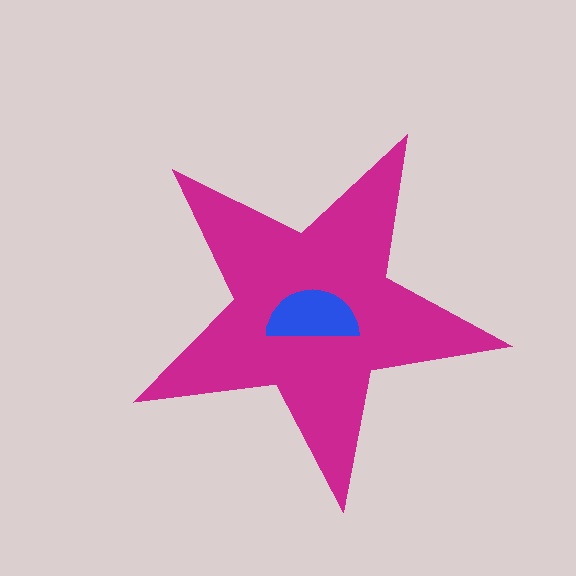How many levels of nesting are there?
2.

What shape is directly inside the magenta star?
The blue semicircle.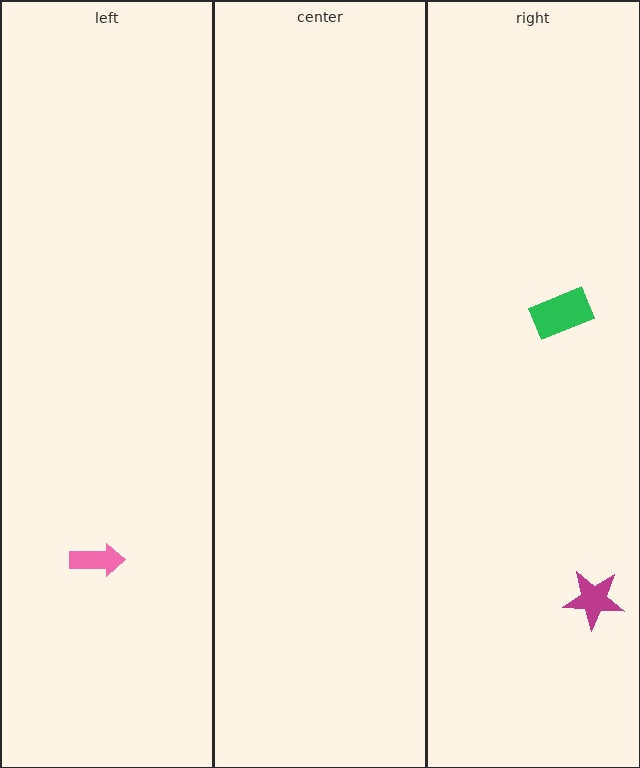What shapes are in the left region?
The pink arrow.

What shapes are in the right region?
The green rectangle, the magenta star.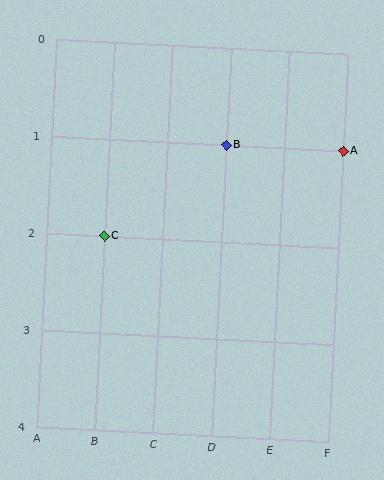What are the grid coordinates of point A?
Point A is at grid coordinates (F, 1).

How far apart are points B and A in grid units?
Points B and A are 2 columns apart.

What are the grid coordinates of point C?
Point C is at grid coordinates (B, 2).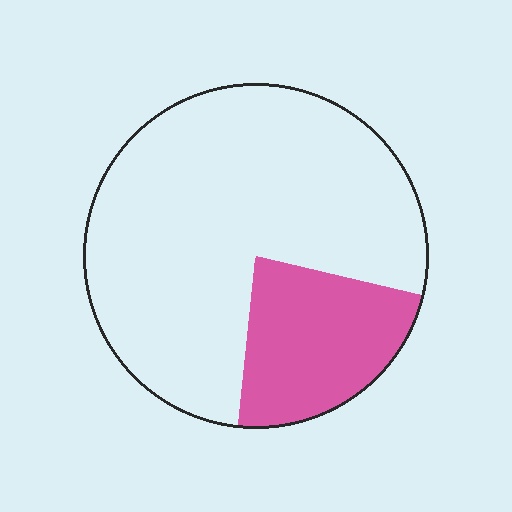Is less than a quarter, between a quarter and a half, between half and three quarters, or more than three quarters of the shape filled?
Less than a quarter.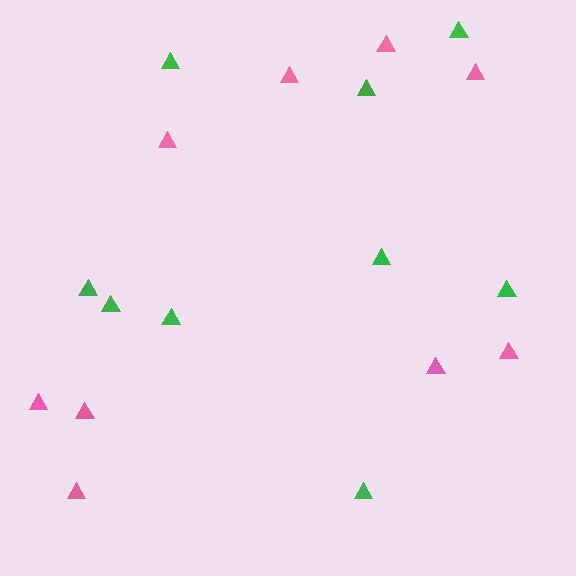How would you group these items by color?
There are 2 groups: one group of pink triangles (9) and one group of green triangles (9).